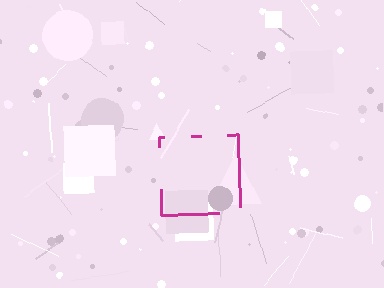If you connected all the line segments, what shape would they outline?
They would outline a square.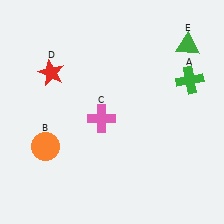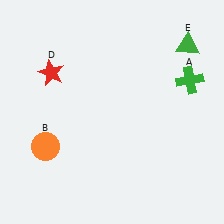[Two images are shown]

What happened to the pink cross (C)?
The pink cross (C) was removed in Image 2. It was in the bottom-left area of Image 1.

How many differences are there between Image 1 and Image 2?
There is 1 difference between the two images.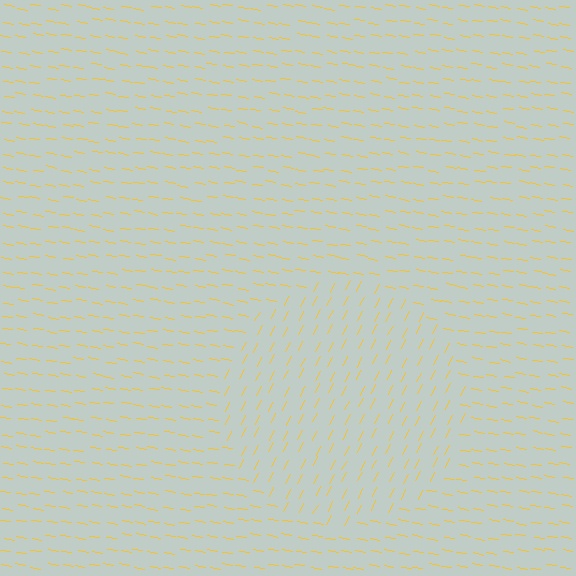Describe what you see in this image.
The image is filled with small yellow line segments. A circle region in the image has lines oriented differently from the surrounding lines, creating a visible texture boundary.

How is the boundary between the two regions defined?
The boundary is defined purely by a change in line orientation (approximately 72 degrees difference). All lines are the same color and thickness.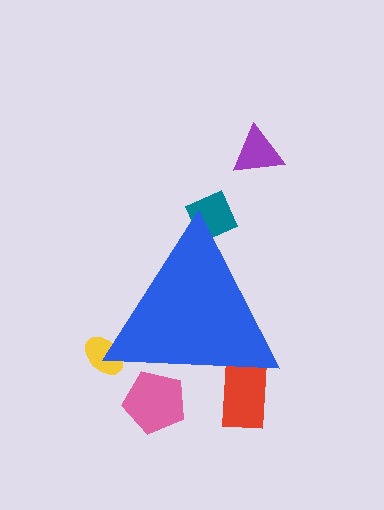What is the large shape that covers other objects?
A blue triangle.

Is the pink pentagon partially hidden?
Yes, the pink pentagon is partially hidden behind the blue triangle.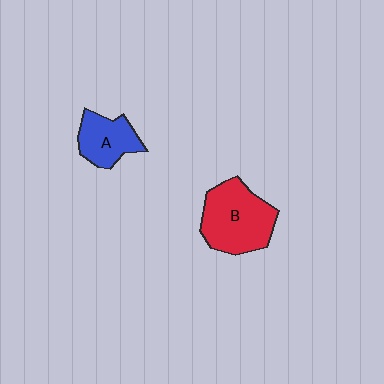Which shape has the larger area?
Shape B (red).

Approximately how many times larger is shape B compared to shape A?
Approximately 1.6 times.